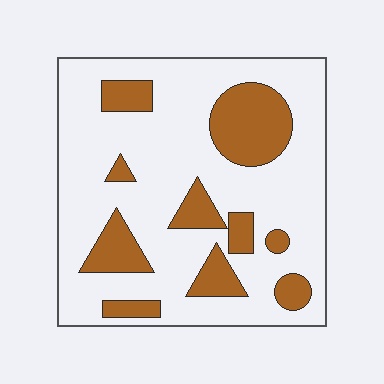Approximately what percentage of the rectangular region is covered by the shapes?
Approximately 25%.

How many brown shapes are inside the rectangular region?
10.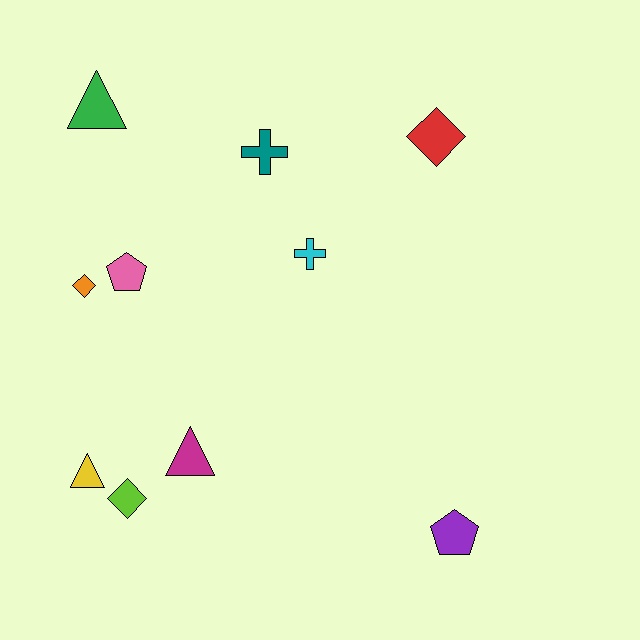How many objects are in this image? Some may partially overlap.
There are 10 objects.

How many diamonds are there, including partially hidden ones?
There are 3 diamonds.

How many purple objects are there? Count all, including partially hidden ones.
There is 1 purple object.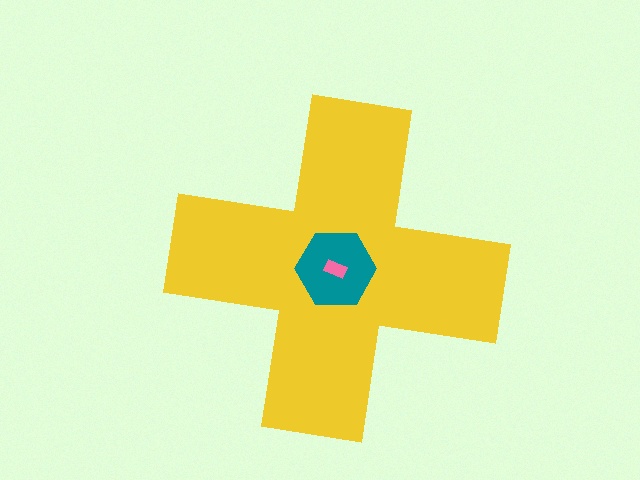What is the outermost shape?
The yellow cross.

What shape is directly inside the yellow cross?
The teal hexagon.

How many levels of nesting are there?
3.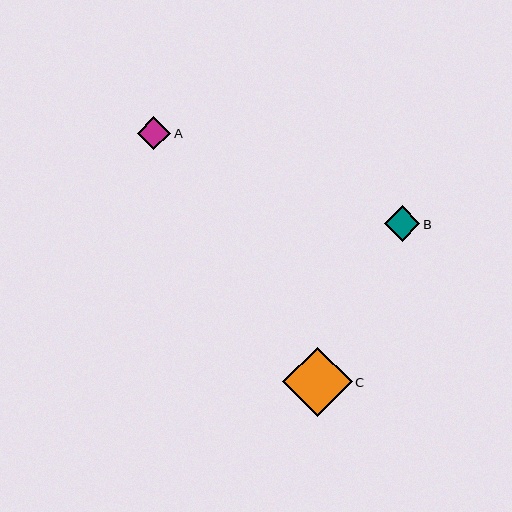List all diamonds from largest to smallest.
From largest to smallest: C, B, A.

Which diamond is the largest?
Diamond C is the largest with a size of approximately 69 pixels.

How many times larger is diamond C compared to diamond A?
Diamond C is approximately 2.1 times the size of diamond A.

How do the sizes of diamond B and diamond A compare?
Diamond B and diamond A are approximately the same size.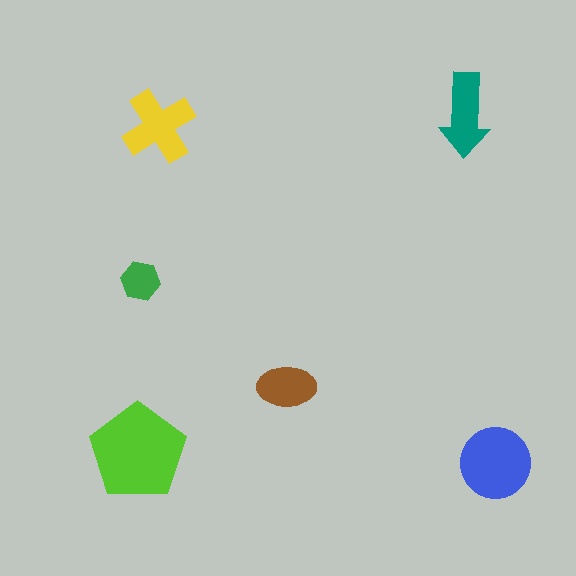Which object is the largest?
The lime pentagon.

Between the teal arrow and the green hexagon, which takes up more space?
The teal arrow.